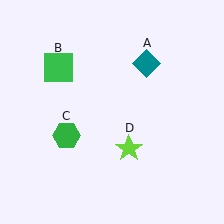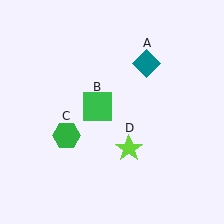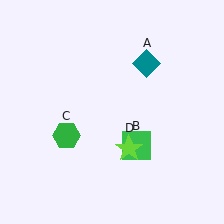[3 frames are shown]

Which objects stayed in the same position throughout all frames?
Teal diamond (object A) and green hexagon (object C) and lime star (object D) remained stationary.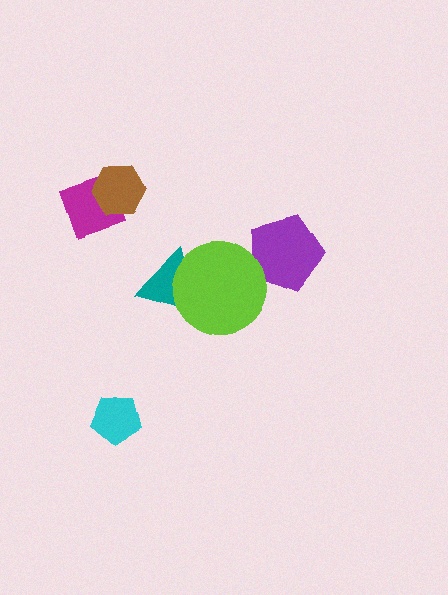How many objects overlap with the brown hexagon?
1 object overlaps with the brown hexagon.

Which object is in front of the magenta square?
The brown hexagon is in front of the magenta square.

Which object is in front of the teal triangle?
The lime circle is in front of the teal triangle.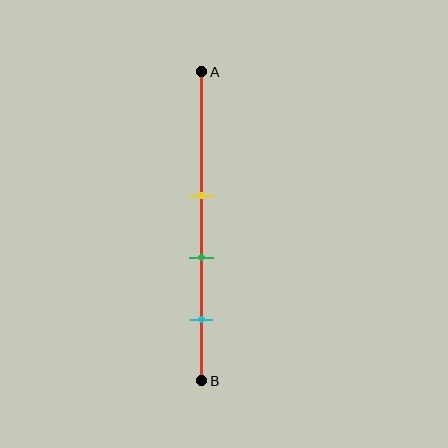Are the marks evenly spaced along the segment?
Yes, the marks are approximately evenly spaced.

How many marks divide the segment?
There are 3 marks dividing the segment.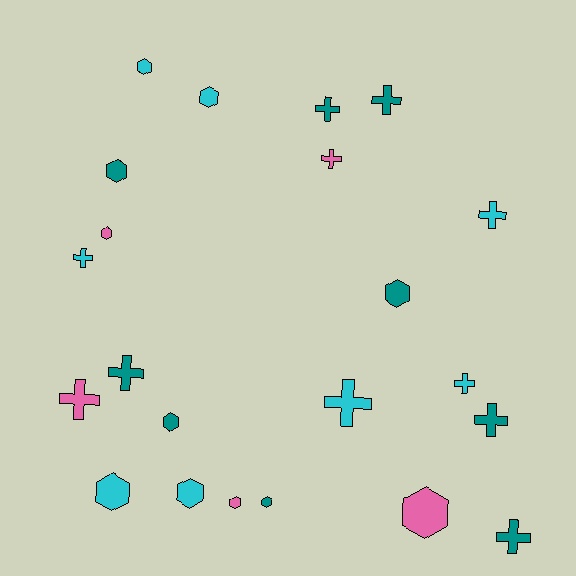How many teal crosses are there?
There are 5 teal crosses.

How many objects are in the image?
There are 22 objects.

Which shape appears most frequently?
Hexagon, with 11 objects.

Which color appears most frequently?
Teal, with 9 objects.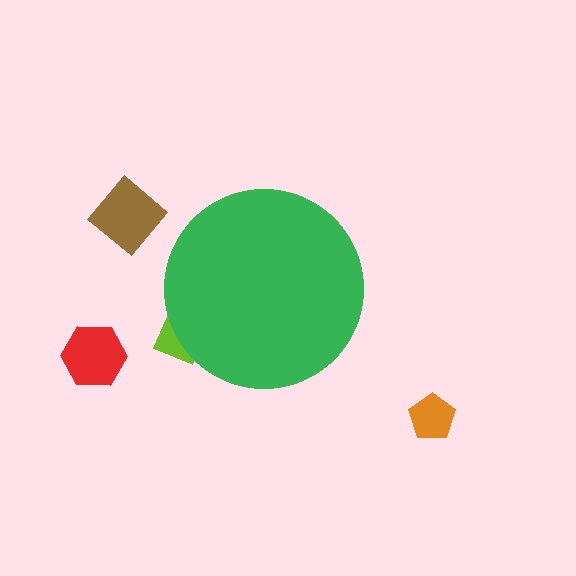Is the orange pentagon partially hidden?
No, the orange pentagon is fully visible.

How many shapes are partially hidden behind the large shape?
1 shape is partially hidden.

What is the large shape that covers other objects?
A green circle.